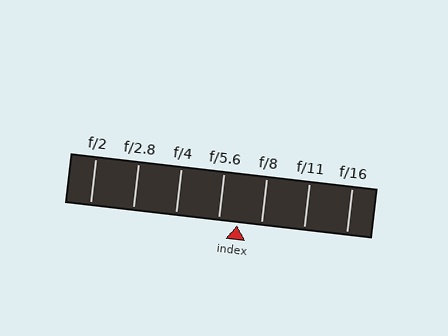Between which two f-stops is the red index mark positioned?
The index mark is between f/5.6 and f/8.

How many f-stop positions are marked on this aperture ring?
There are 7 f-stop positions marked.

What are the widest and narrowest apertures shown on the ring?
The widest aperture shown is f/2 and the narrowest is f/16.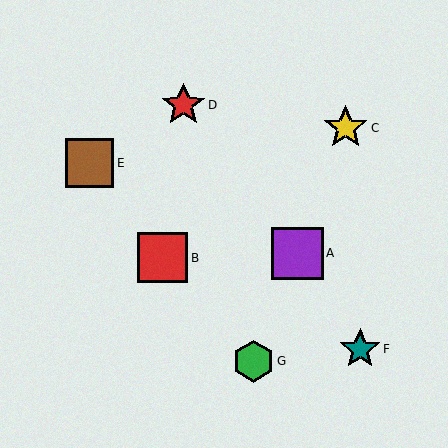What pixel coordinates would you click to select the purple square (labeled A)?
Click at (297, 253) to select the purple square A.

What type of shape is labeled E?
Shape E is a brown square.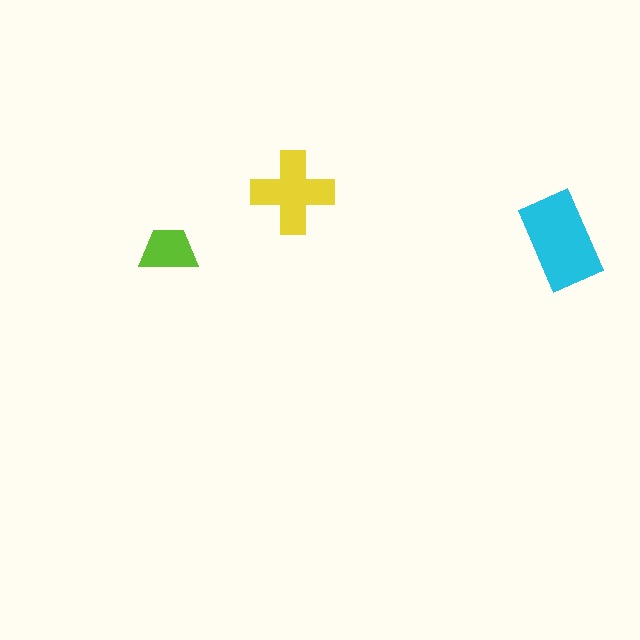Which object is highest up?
The yellow cross is topmost.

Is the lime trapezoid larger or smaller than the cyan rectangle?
Smaller.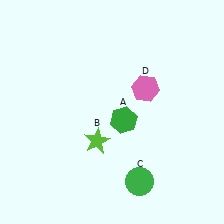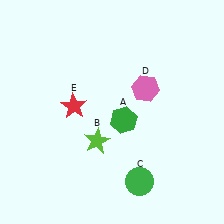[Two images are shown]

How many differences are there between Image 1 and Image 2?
There is 1 difference between the two images.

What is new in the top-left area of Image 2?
A red star (E) was added in the top-left area of Image 2.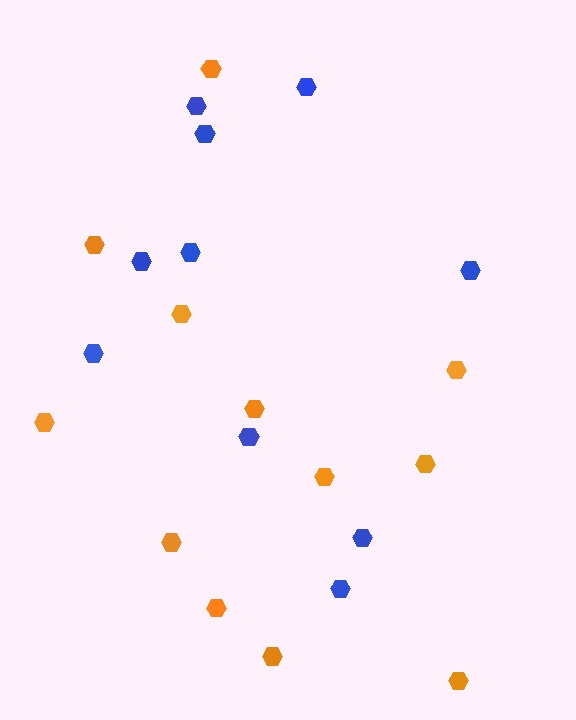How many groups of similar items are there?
There are 2 groups: one group of blue hexagons (10) and one group of orange hexagons (12).